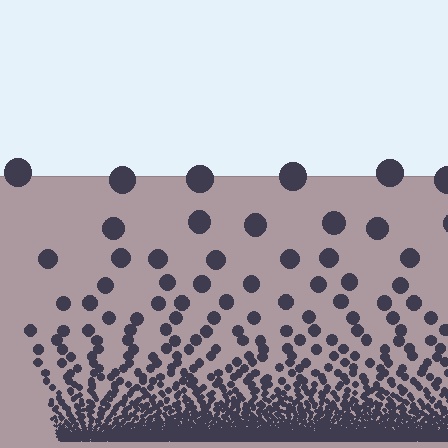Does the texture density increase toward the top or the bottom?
Density increases toward the bottom.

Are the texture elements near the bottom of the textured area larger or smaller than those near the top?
Smaller. The gradient is inverted — elements near the bottom are smaller and denser.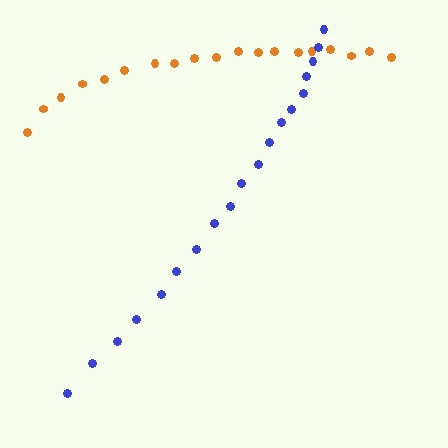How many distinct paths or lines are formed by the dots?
There are 2 distinct paths.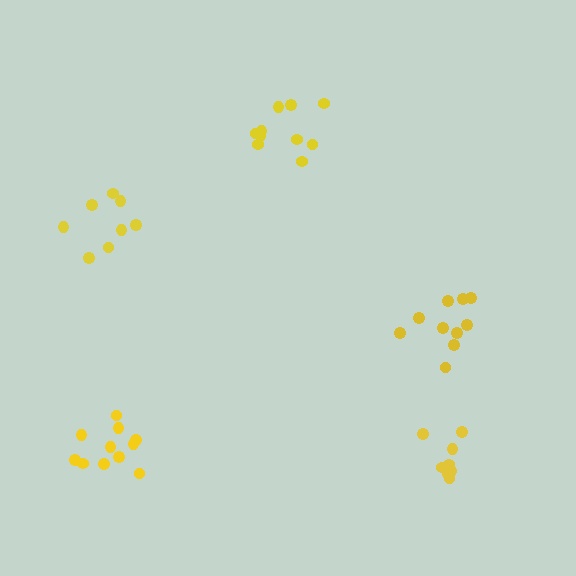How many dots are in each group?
Group 1: 10 dots, Group 2: 8 dots, Group 3: 10 dots, Group 4: 11 dots, Group 5: 8 dots (47 total).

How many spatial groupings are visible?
There are 5 spatial groupings.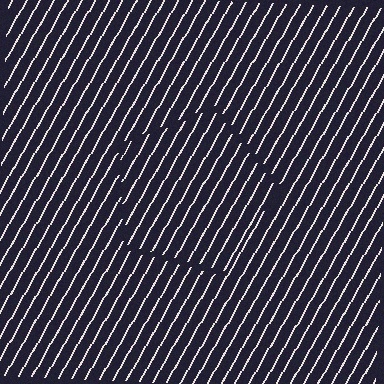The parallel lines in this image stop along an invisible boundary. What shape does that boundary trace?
An illusory pentagon. The interior of the shape contains the same grating, shifted by half a period — the contour is defined by the phase discontinuity where line-ends from the inner and outer gratings abut.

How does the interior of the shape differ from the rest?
The interior of the shape contains the same grating, shifted by half a period — the contour is defined by the phase discontinuity where line-ends from the inner and outer gratings abut.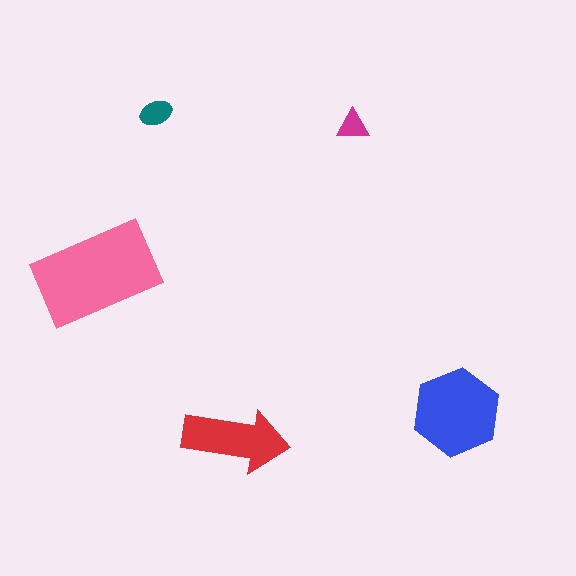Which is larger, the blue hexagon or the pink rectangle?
The pink rectangle.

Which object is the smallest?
The magenta triangle.